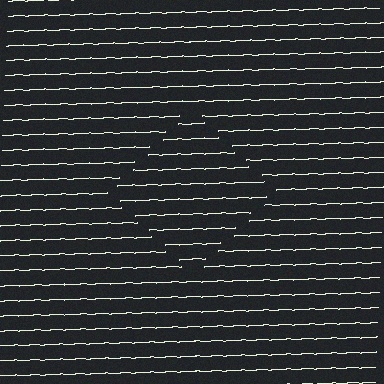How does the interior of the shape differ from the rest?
The interior of the shape contains the same grating, shifted by half a period — the contour is defined by the phase discontinuity where line-ends from the inner and outer gratings abut.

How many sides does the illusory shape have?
4 sides — the line-ends trace a square.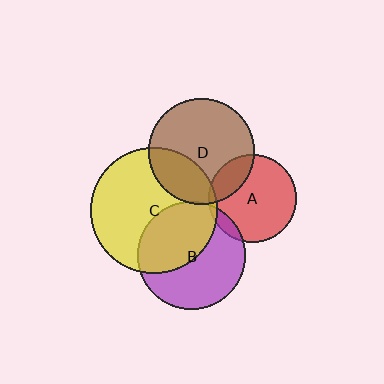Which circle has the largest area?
Circle C (yellow).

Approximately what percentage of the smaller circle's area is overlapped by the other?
Approximately 45%.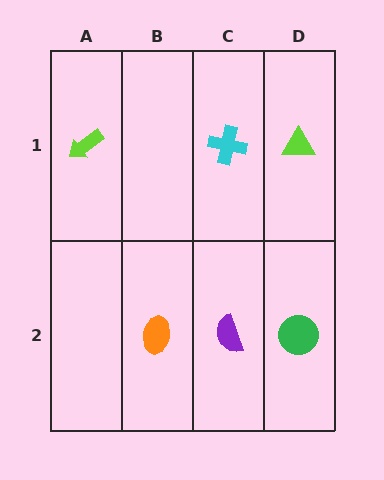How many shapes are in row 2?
3 shapes.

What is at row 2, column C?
A purple semicircle.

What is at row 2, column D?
A green circle.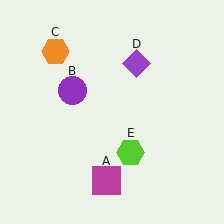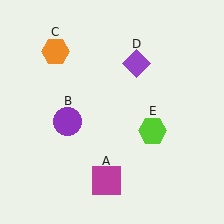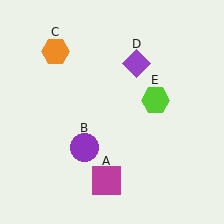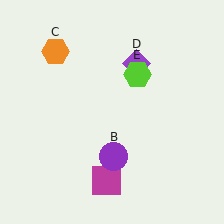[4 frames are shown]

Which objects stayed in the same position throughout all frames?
Magenta square (object A) and orange hexagon (object C) and purple diamond (object D) remained stationary.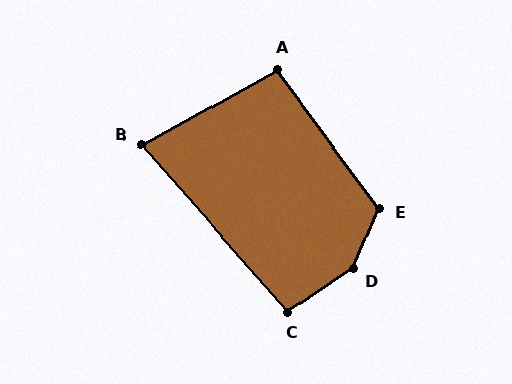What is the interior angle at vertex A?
Approximately 97 degrees (obtuse).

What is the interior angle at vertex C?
Approximately 98 degrees (obtuse).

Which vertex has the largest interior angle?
D, at approximately 146 degrees.